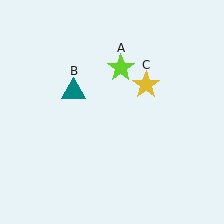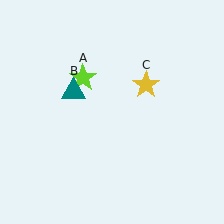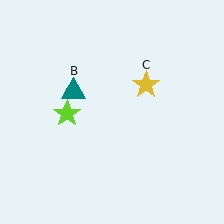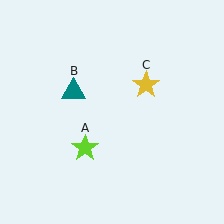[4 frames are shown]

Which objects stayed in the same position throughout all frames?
Teal triangle (object B) and yellow star (object C) remained stationary.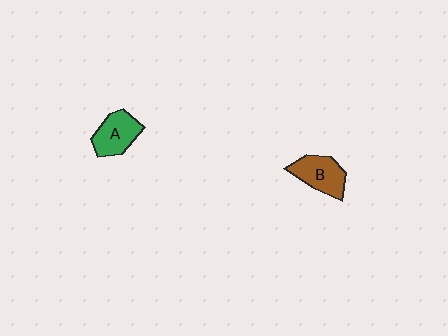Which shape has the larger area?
Shape B (brown).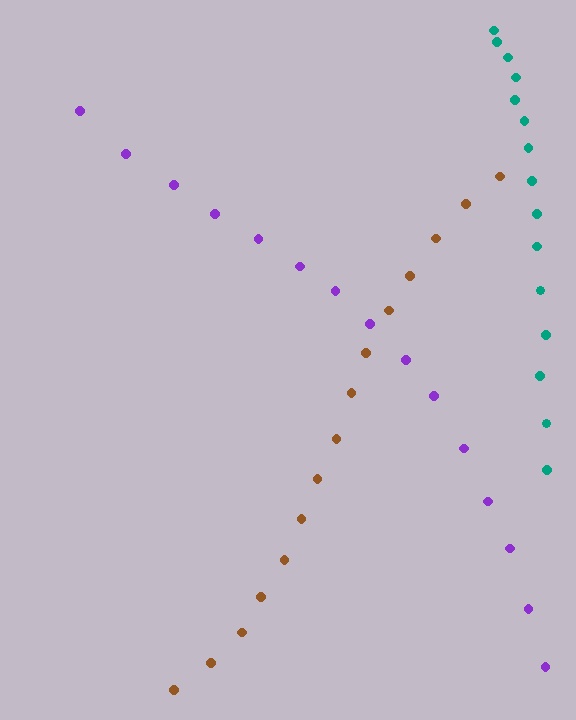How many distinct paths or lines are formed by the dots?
There are 3 distinct paths.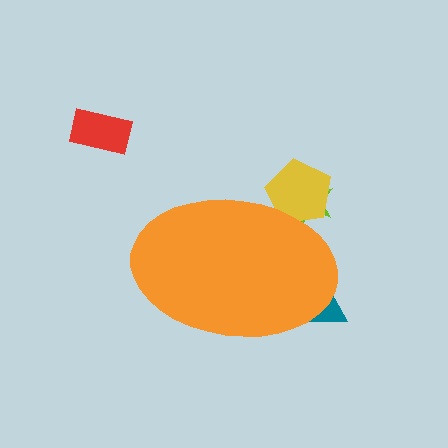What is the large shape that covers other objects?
An orange ellipse.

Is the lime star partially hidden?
Yes, the lime star is partially hidden behind the orange ellipse.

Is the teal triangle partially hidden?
Yes, the teal triangle is partially hidden behind the orange ellipse.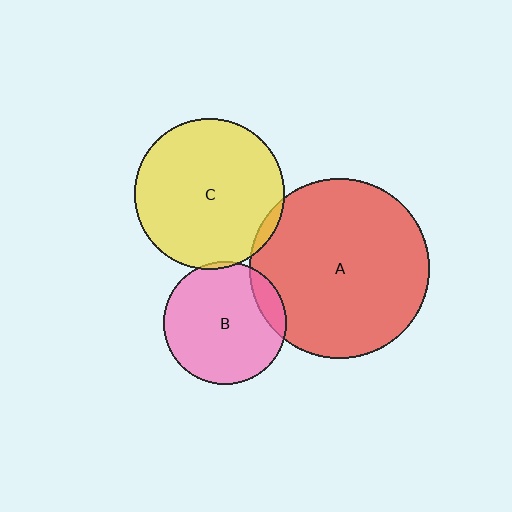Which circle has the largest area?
Circle A (red).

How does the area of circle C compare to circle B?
Approximately 1.5 times.